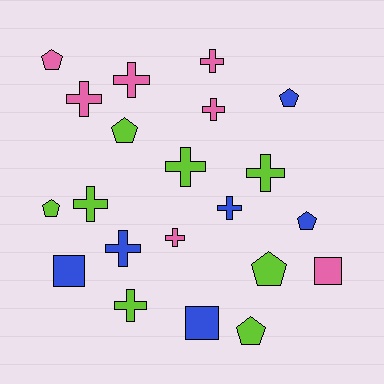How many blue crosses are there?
There are 2 blue crosses.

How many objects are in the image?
There are 21 objects.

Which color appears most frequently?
Lime, with 8 objects.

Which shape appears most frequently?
Cross, with 11 objects.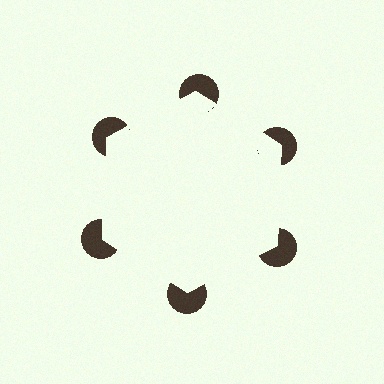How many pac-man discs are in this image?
There are 6 — one at each vertex of the illusory hexagon.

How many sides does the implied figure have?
6 sides.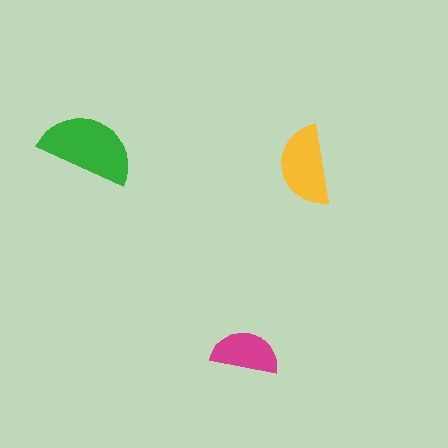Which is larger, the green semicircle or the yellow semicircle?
The green one.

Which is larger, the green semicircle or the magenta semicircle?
The green one.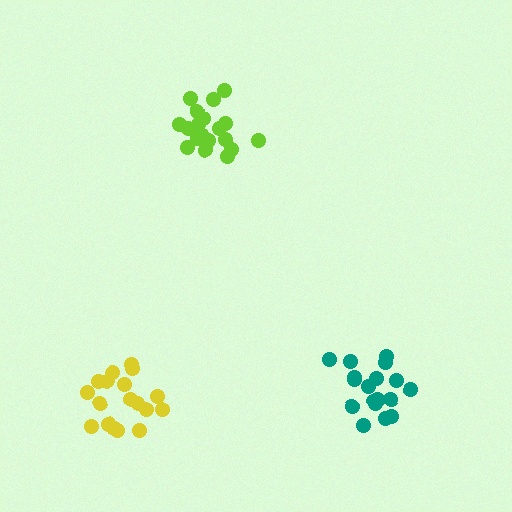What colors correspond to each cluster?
The clusters are colored: lime, teal, yellow.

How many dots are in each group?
Group 1: 19 dots, Group 2: 18 dots, Group 3: 18 dots (55 total).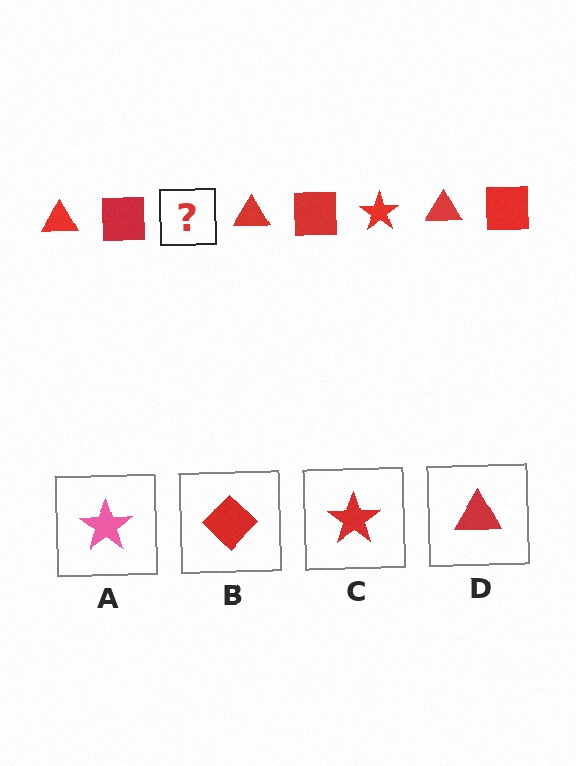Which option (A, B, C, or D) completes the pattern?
C.